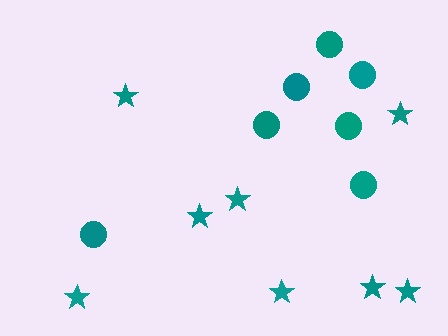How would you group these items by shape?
There are 2 groups: one group of circles (7) and one group of stars (8).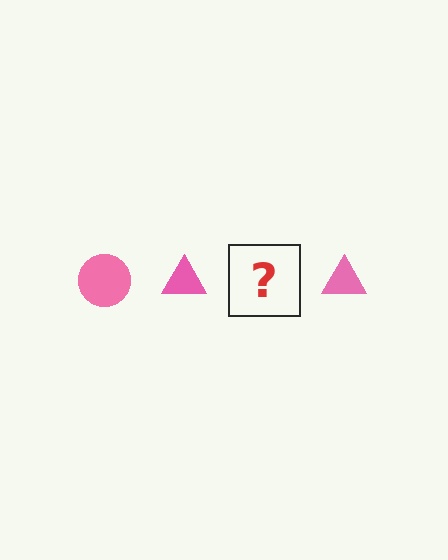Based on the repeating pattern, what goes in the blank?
The blank should be a pink circle.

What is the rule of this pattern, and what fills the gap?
The rule is that the pattern cycles through circle, triangle shapes in pink. The gap should be filled with a pink circle.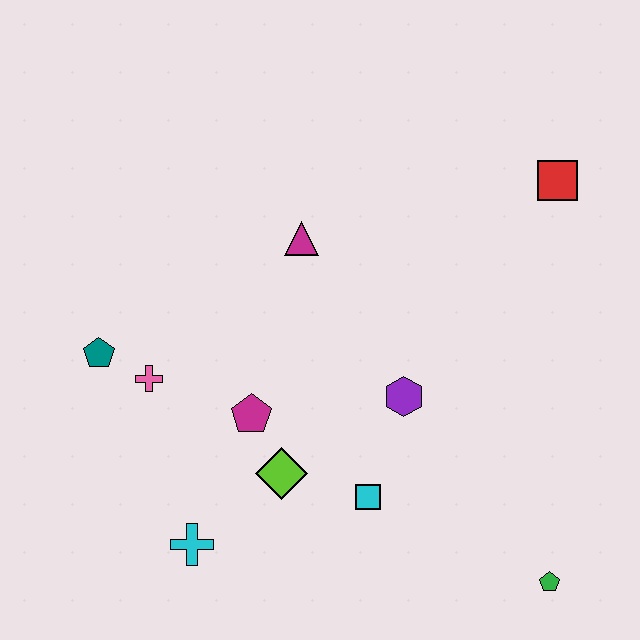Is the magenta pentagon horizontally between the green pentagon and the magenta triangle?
No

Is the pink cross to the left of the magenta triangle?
Yes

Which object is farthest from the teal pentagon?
The green pentagon is farthest from the teal pentagon.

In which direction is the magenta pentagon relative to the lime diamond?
The magenta pentagon is above the lime diamond.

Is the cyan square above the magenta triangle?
No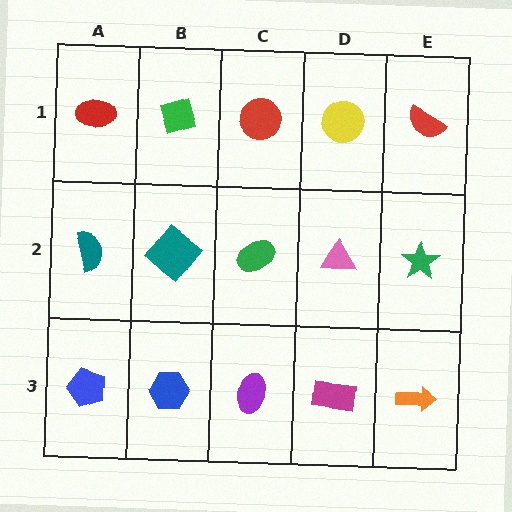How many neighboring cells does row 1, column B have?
3.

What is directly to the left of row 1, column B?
A red ellipse.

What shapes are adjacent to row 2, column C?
A red circle (row 1, column C), a purple ellipse (row 3, column C), a teal diamond (row 2, column B), a pink triangle (row 2, column D).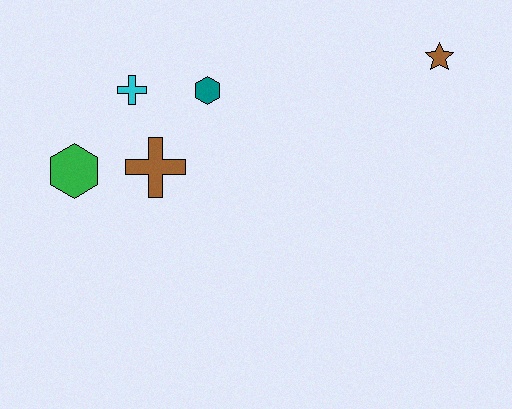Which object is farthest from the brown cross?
The brown star is farthest from the brown cross.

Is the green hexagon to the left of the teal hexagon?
Yes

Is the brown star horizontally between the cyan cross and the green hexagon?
No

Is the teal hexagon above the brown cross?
Yes